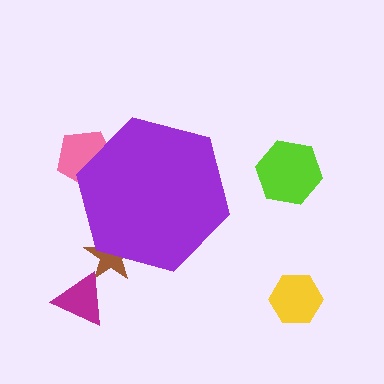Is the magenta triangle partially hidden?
No, the magenta triangle is fully visible.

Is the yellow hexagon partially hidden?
No, the yellow hexagon is fully visible.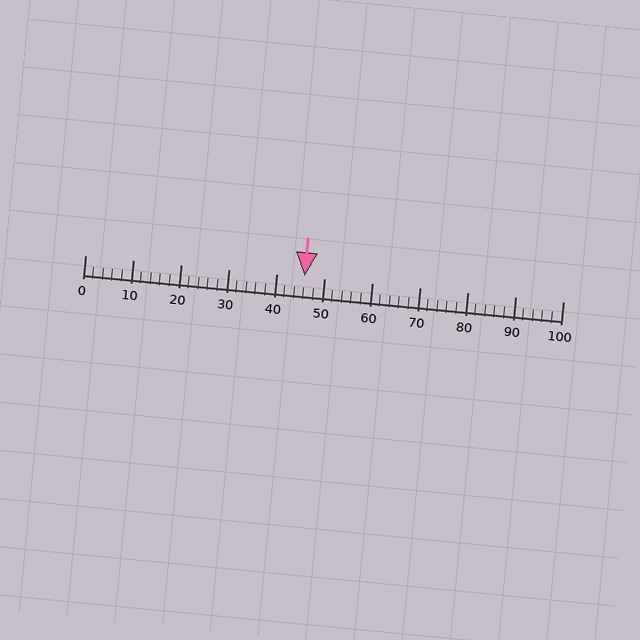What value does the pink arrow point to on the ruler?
The pink arrow points to approximately 46.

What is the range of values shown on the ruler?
The ruler shows values from 0 to 100.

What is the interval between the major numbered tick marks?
The major tick marks are spaced 10 units apart.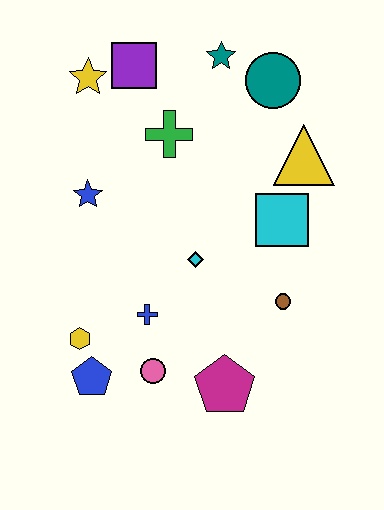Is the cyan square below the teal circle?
Yes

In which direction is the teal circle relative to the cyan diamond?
The teal circle is above the cyan diamond.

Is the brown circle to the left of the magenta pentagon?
No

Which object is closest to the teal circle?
The teal star is closest to the teal circle.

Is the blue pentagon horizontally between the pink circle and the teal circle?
No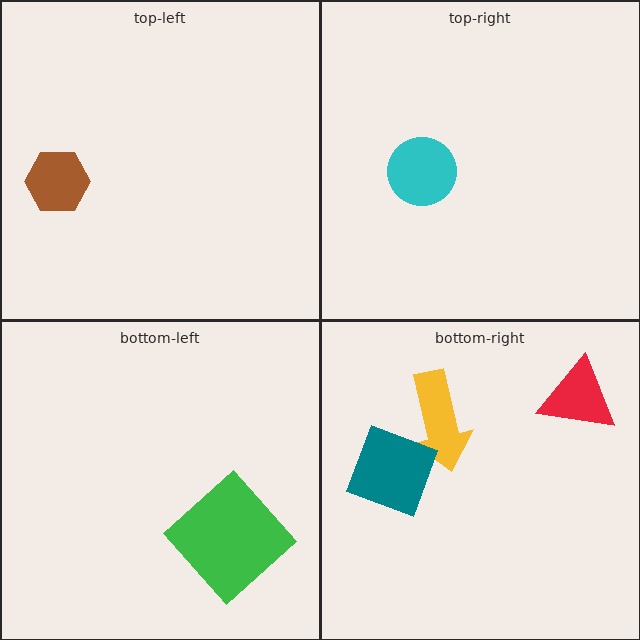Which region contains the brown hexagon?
The top-left region.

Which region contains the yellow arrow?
The bottom-right region.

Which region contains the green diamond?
The bottom-left region.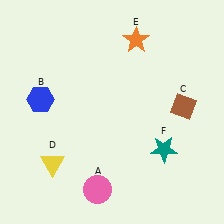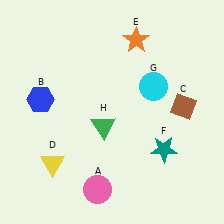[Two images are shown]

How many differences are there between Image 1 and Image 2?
There are 2 differences between the two images.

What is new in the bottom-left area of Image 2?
A green triangle (H) was added in the bottom-left area of Image 2.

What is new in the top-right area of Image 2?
A cyan circle (G) was added in the top-right area of Image 2.